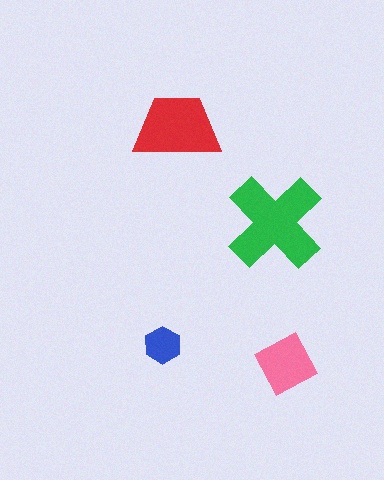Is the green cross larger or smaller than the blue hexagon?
Larger.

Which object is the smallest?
The blue hexagon.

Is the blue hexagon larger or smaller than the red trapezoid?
Smaller.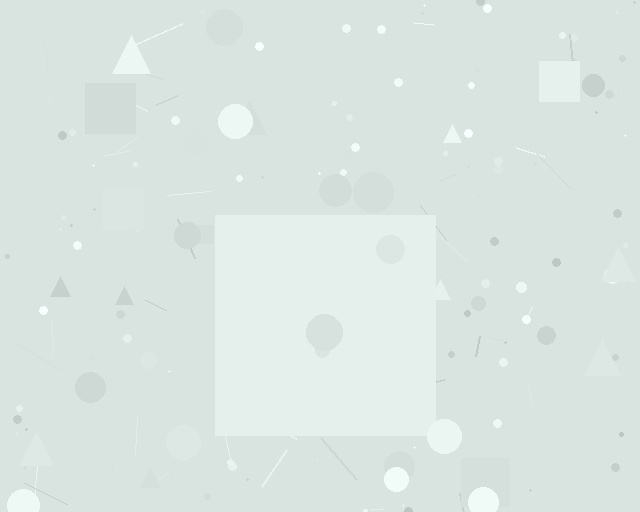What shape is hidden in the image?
A square is hidden in the image.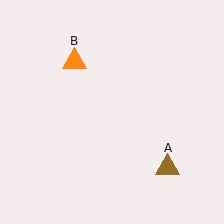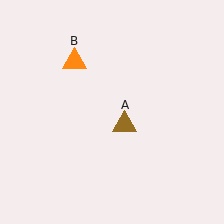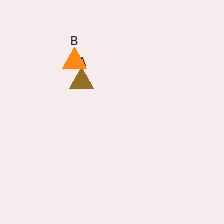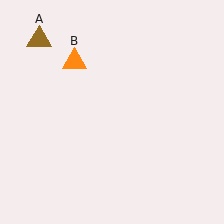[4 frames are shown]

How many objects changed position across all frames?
1 object changed position: brown triangle (object A).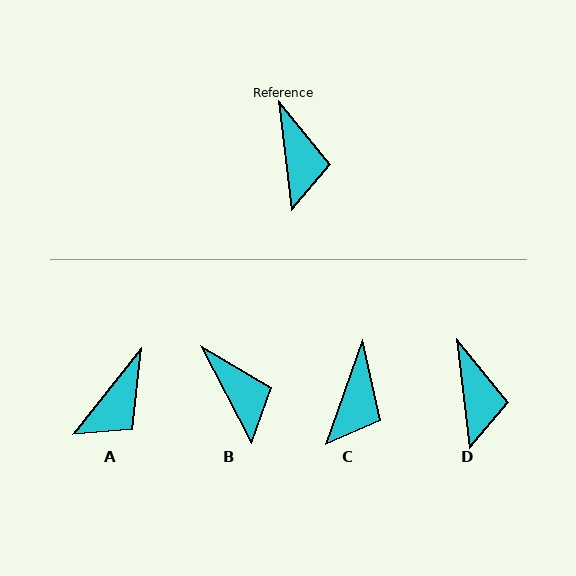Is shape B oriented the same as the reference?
No, it is off by about 21 degrees.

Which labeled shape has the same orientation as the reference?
D.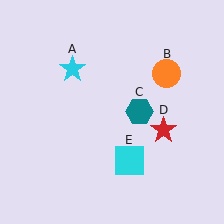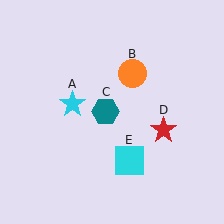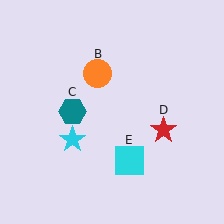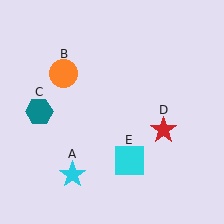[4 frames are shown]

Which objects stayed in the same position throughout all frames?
Red star (object D) and cyan square (object E) remained stationary.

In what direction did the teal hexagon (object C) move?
The teal hexagon (object C) moved left.